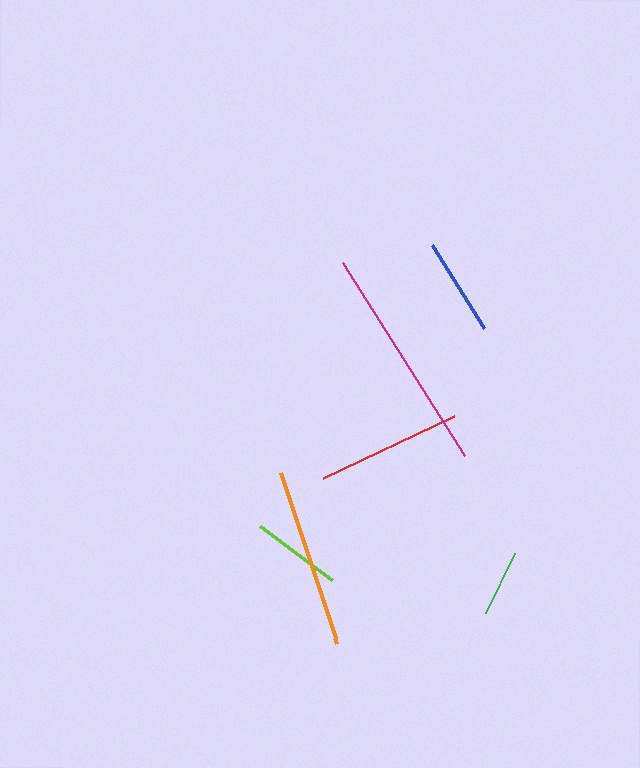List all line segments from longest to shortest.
From longest to shortest: magenta, orange, red, blue, lime, green.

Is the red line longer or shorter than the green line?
The red line is longer than the green line.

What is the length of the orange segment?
The orange segment is approximately 180 pixels long.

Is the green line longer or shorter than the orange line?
The orange line is longer than the green line.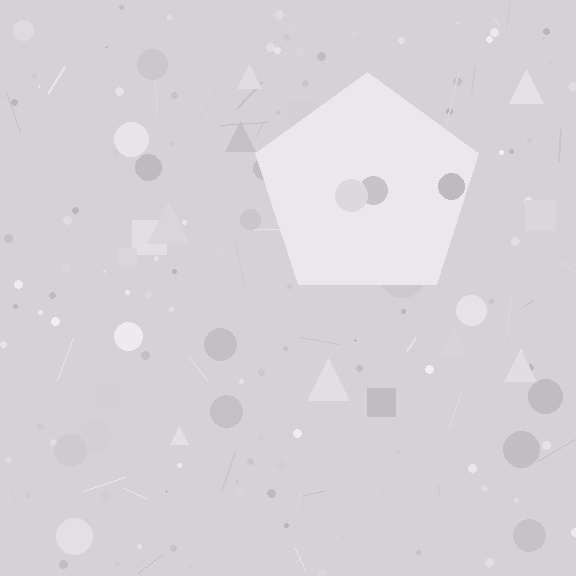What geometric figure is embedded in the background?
A pentagon is embedded in the background.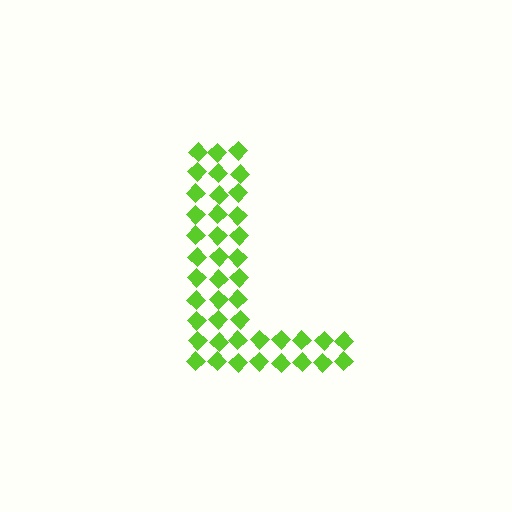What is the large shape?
The large shape is the letter L.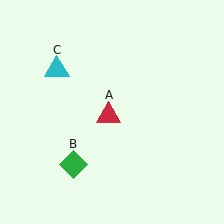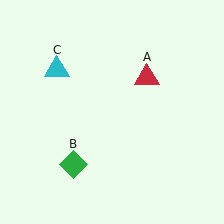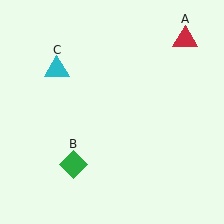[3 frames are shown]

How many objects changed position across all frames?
1 object changed position: red triangle (object A).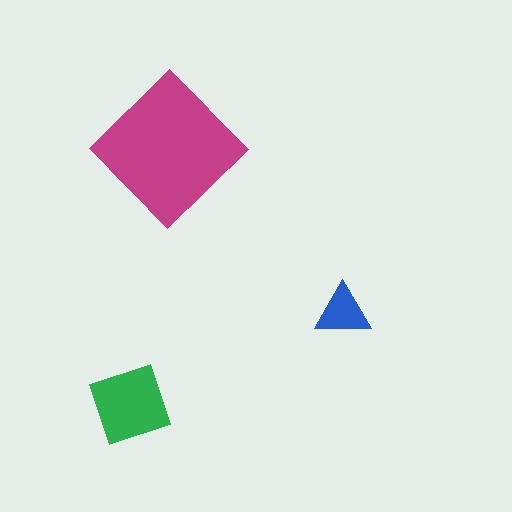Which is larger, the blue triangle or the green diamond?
The green diamond.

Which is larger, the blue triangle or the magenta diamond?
The magenta diamond.